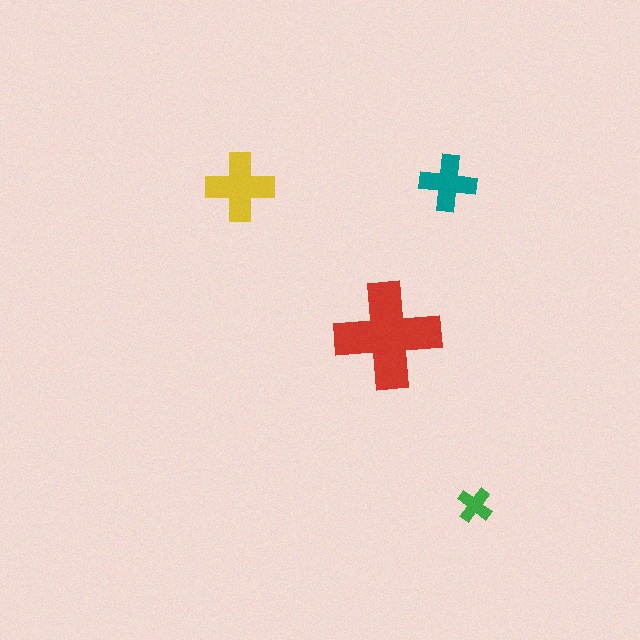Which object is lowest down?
The green cross is bottommost.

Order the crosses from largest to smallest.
the red one, the yellow one, the teal one, the green one.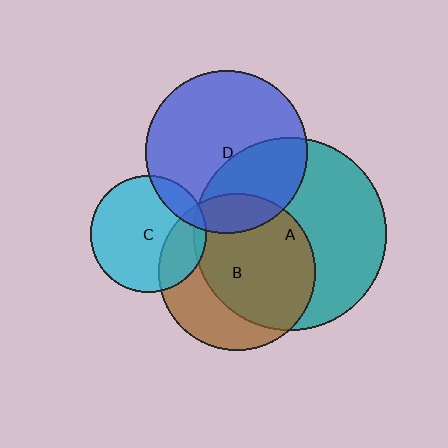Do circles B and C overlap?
Yes.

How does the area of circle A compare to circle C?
Approximately 2.8 times.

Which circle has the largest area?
Circle A (teal).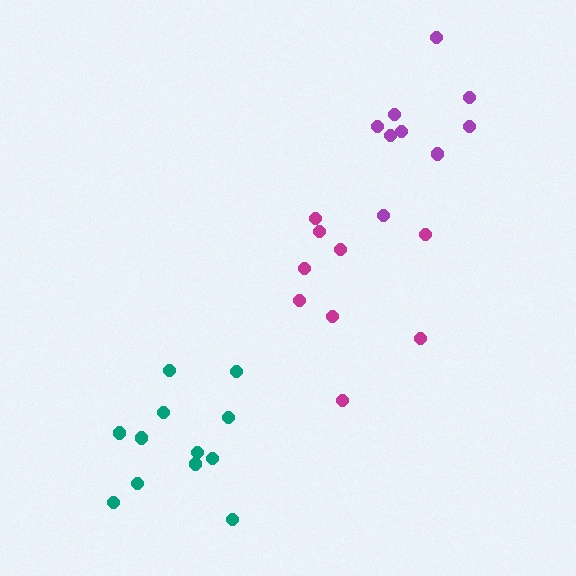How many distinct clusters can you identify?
There are 3 distinct clusters.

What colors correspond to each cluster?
The clusters are colored: purple, teal, magenta.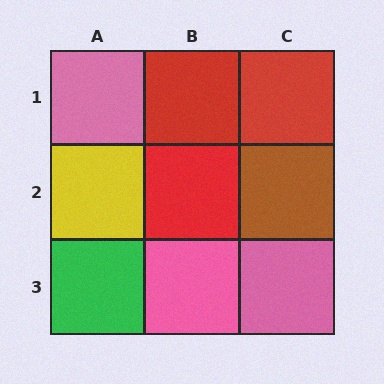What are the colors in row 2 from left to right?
Yellow, red, brown.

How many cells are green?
1 cell is green.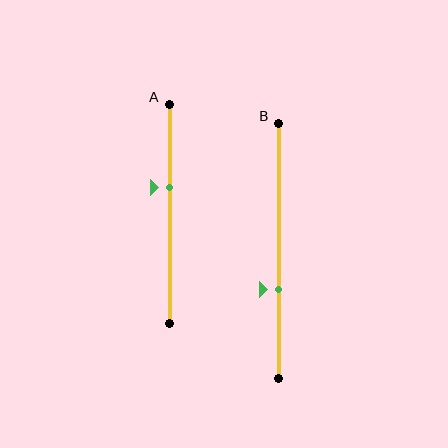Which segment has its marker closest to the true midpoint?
Segment A has its marker closest to the true midpoint.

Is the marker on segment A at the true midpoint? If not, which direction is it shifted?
No, the marker on segment A is shifted upward by about 12% of the segment length.